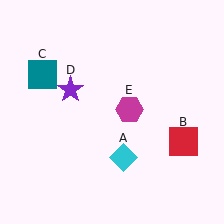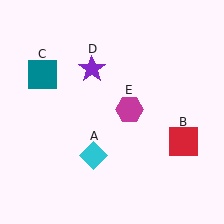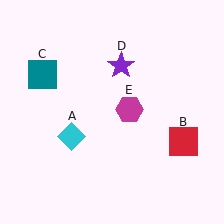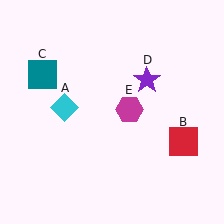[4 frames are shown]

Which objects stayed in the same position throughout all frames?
Red square (object B) and teal square (object C) and magenta hexagon (object E) remained stationary.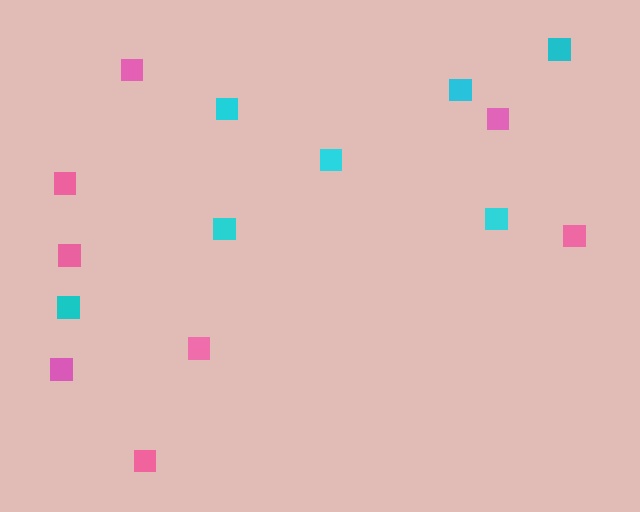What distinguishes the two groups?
There are 2 groups: one group of pink squares (8) and one group of cyan squares (7).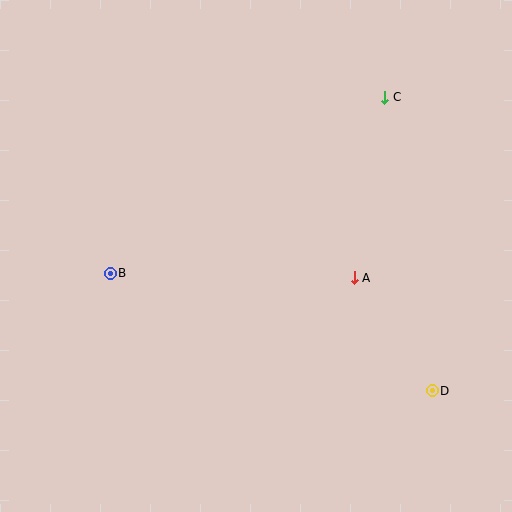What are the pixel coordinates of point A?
Point A is at (354, 278).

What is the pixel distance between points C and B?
The distance between C and B is 326 pixels.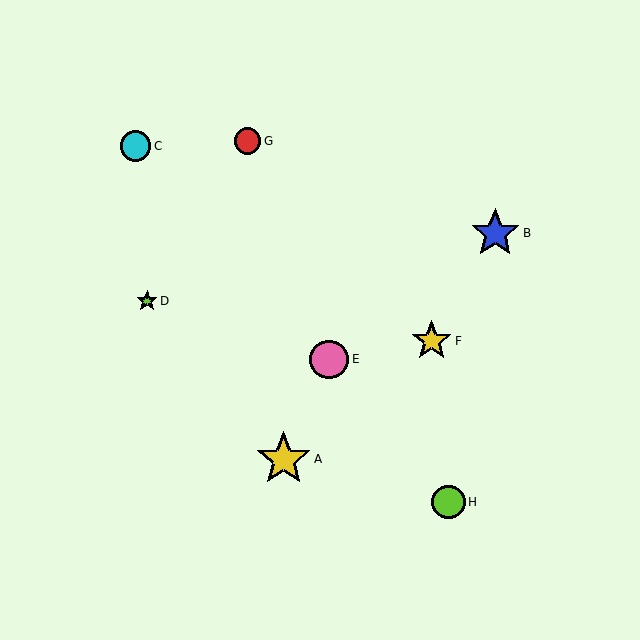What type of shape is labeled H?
Shape H is a lime circle.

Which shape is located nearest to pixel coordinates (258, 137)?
The red circle (labeled G) at (247, 141) is nearest to that location.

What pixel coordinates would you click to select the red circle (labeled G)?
Click at (247, 141) to select the red circle G.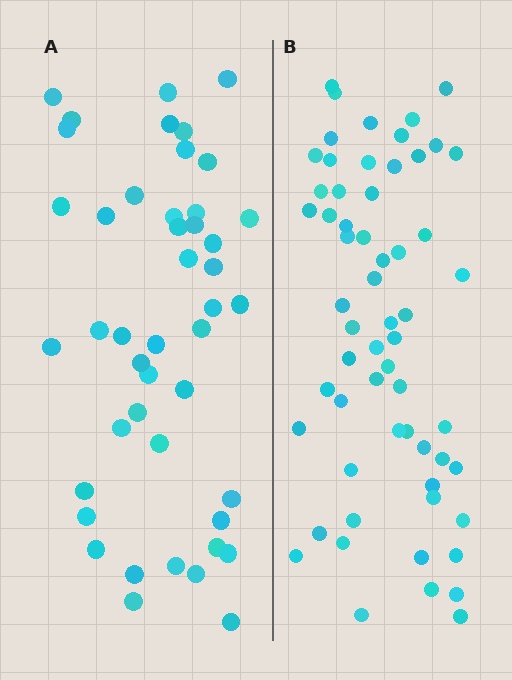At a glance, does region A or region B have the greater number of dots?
Region B (the right region) has more dots.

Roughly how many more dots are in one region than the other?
Region B has approximately 15 more dots than region A.